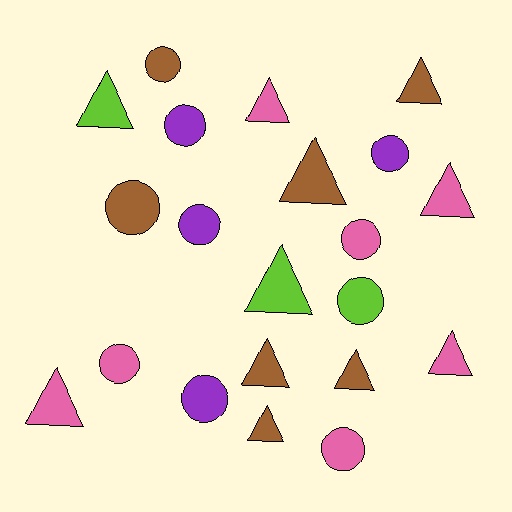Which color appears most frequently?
Pink, with 7 objects.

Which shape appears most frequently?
Triangle, with 11 objects.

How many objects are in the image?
There are 21 objects.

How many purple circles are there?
There are 4 purple circles.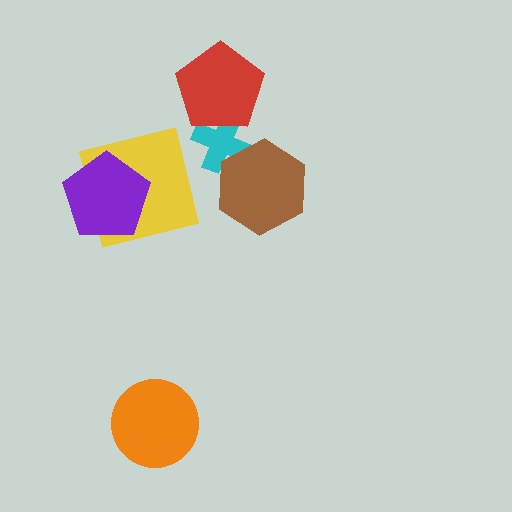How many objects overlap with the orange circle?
0 objects overlap with the orange circle.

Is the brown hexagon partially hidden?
No, no other shape covers it.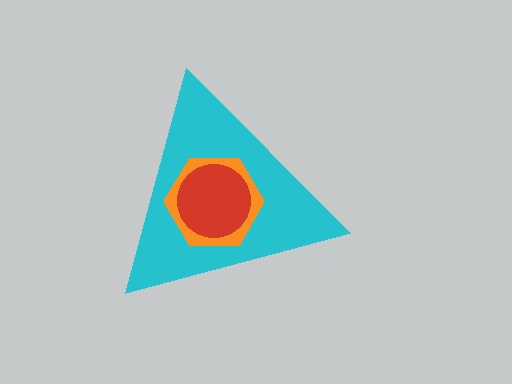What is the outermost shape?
The cyan triangle.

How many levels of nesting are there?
3.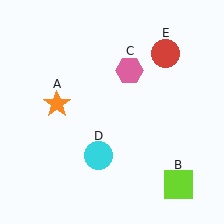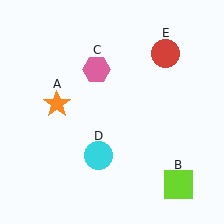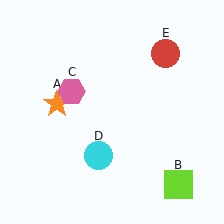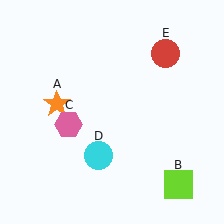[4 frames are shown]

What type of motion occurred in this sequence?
The pink hexagon (object C) rotated counterclockwise around the center of the scene.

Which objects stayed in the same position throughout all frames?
Orange star (object A) and lime square (object B) and cyan circle (object D) and red circle (object E) remained stationary.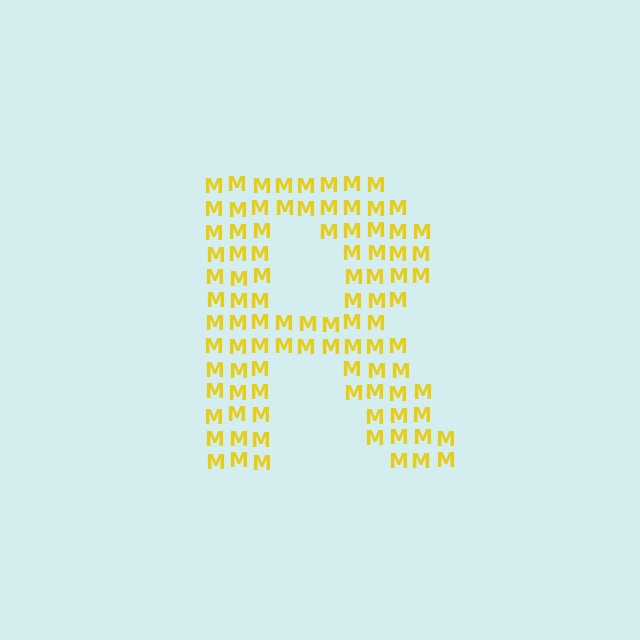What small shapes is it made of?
It is made of small letter M's.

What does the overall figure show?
The overall figure shows the letter R.